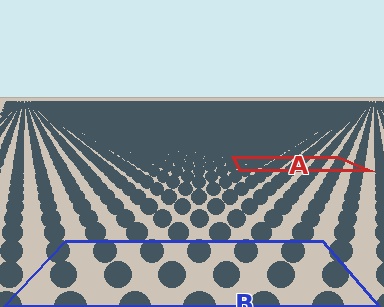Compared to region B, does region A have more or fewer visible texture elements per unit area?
Region A has more texture elements per unit area — they are packed more densely because it is farther away.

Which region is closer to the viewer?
Region B is closer. The texture elements there are larger and more spread out.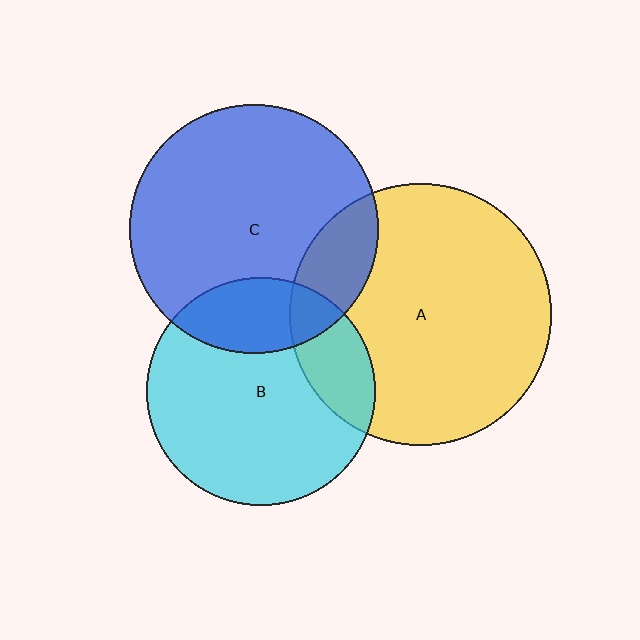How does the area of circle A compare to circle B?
Approximately 1.3 times.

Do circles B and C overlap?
Yes.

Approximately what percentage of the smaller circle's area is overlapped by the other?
Approximately 25%.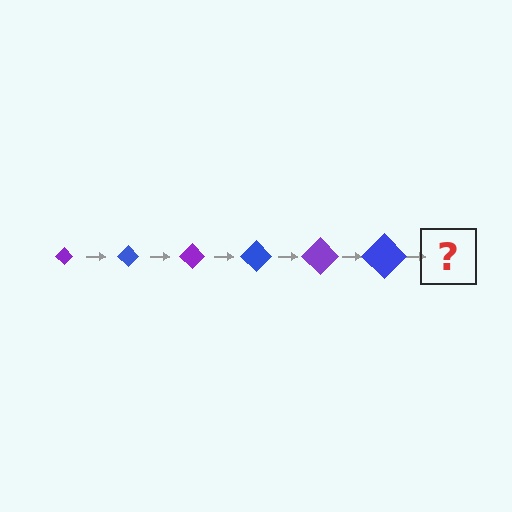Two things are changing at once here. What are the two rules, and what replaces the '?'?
The two rules are that the diamond grows larger each step and the color cycles through purple and blue. The '?' should be a purple diamond, larger than the previous one.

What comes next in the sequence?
The next element should be a purple diamond, larger than the previous one.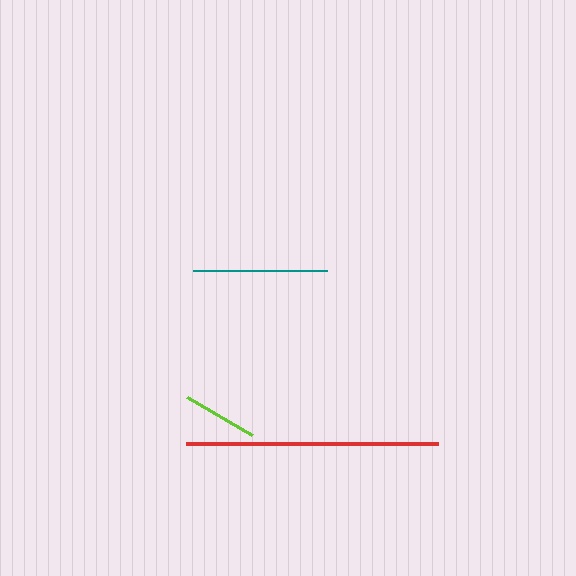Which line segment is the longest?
The red line is the longest at approximately 251 pixels.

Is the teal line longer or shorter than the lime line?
The teal line is longer than the lime line.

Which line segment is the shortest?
The lime line is the shortest at approximately 76 pixels.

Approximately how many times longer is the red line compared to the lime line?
The red line is approximately 3.3 times the length of the lime line.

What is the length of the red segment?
The red segment is approximately 251 pixels long.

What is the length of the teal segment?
The teal segment is approximately 135 pixels long.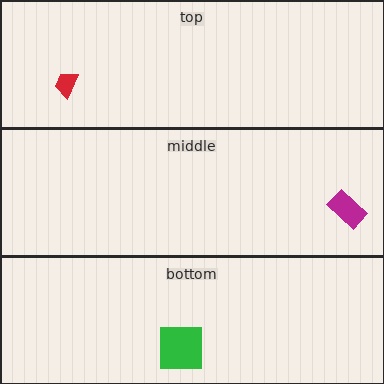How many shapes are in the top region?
1.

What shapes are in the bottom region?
The green square.